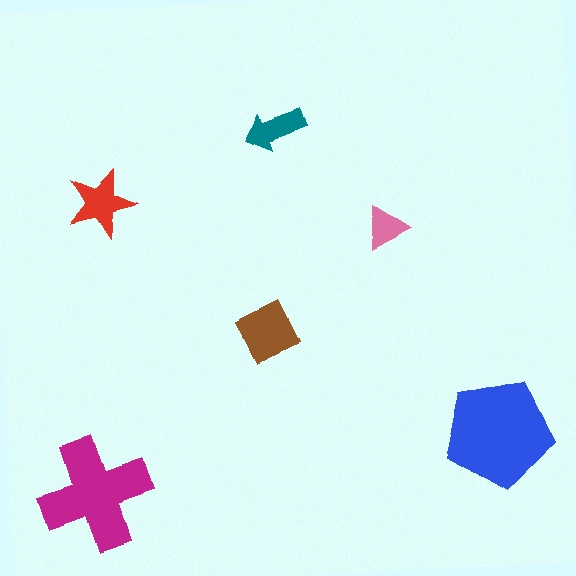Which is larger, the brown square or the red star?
The brown square.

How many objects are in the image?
There are 6 objects in the image.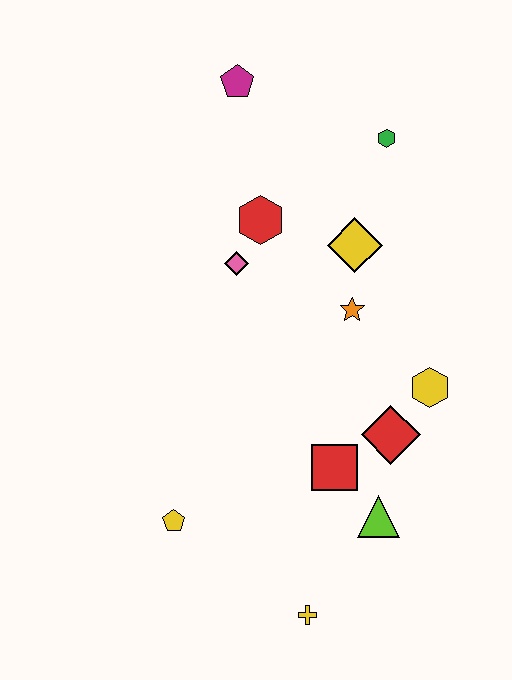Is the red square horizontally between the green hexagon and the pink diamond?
Yes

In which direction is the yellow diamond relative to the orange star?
The yellow diamond is above the orange star.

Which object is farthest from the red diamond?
The magenta pentagon is farthest from the red diamond.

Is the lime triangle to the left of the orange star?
No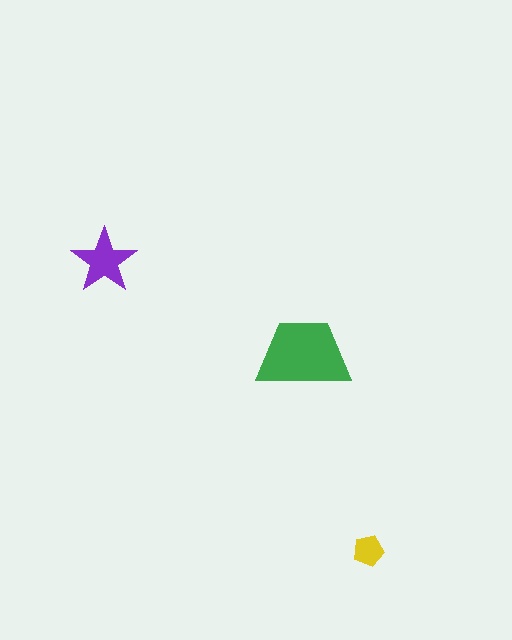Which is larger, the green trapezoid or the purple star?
The green trapezoid.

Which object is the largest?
The green trapezoid.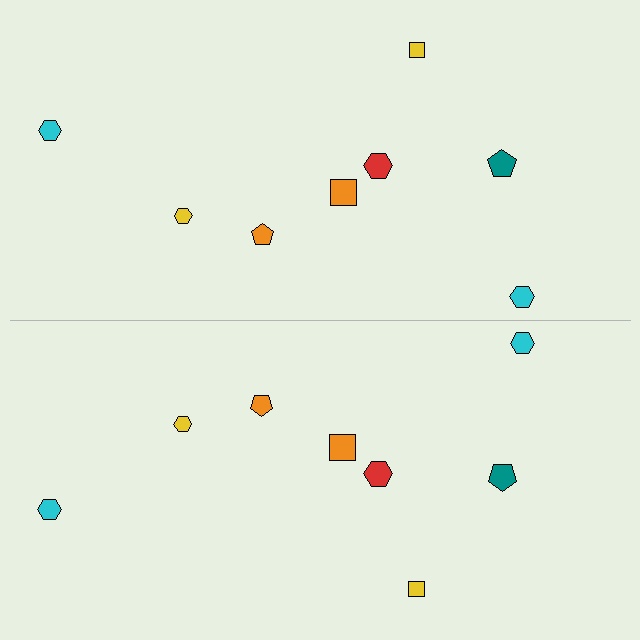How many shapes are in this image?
There are 16 shapes in this image.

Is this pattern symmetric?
Yes, this pattern has bilateral (reflection) symmetry.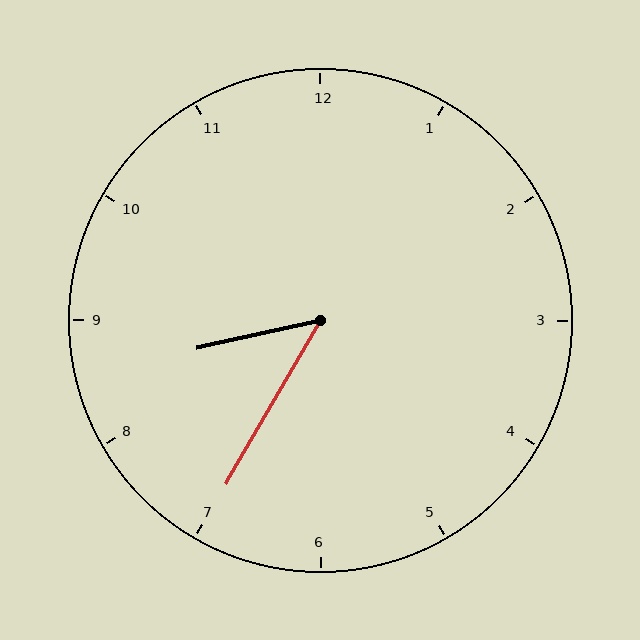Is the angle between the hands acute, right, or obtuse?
It is acute.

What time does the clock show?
8:35.